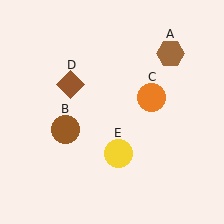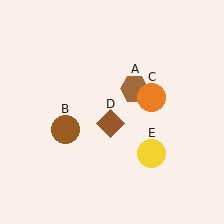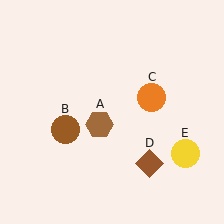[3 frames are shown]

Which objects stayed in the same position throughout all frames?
Brown circle (object B) and orange circle (object C) remained stationary.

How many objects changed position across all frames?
3 objects changed position: brown hexagon (object A), brown diamond (object D), yellow circle (object E).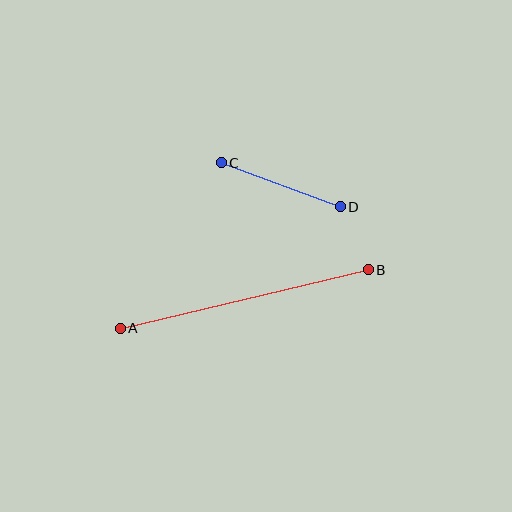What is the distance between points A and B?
The distance is approximately 255 pixels.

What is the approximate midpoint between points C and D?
The midpoint is at approximately (281, 185) pixels.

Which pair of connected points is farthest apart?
Points A and B are farthest apart.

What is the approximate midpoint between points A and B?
The midpoint is at approximately (244, 299) pixels.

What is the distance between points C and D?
The distance is approximately 127 pixels.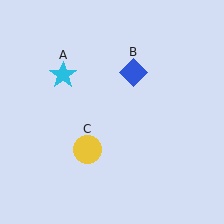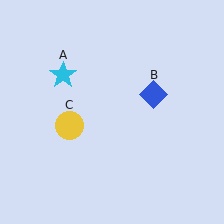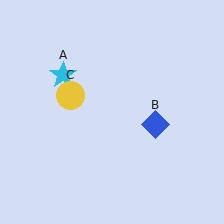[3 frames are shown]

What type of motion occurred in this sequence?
The blue diamond (object B), yellow circle (object C) rotated clockwise around the center of the scene.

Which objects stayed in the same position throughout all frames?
Cyan star (object A) remained stationary.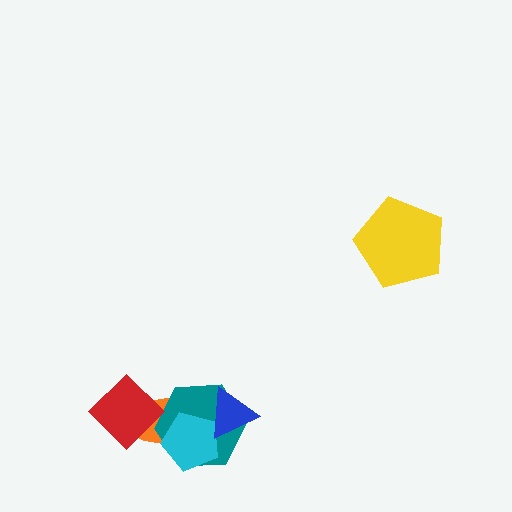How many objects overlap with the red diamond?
1 object overlaps with the red diamond.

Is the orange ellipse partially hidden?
Yes, it is partially covered by another shape.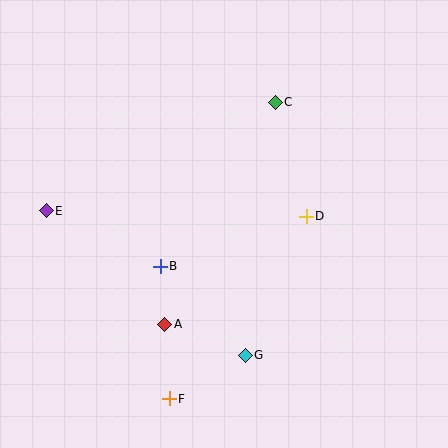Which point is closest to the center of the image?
Point B at (160, 266) is closest to the center.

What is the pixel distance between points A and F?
The distance between A and F is 75 pixels.